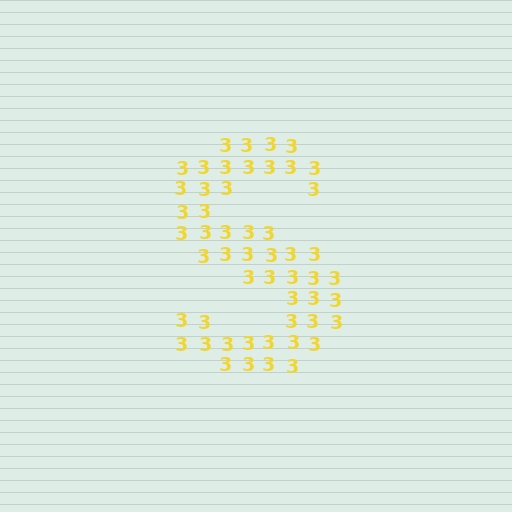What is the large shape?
The large shape is the letter S.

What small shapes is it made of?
It is made of small digit 3's.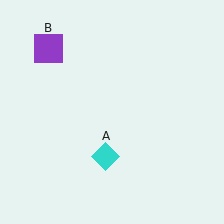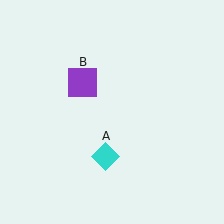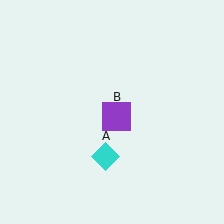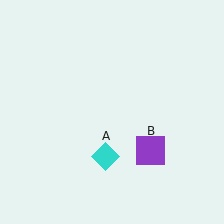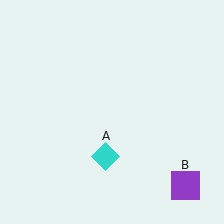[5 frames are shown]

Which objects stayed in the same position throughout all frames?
Cyan diamond (object A) remained stationary.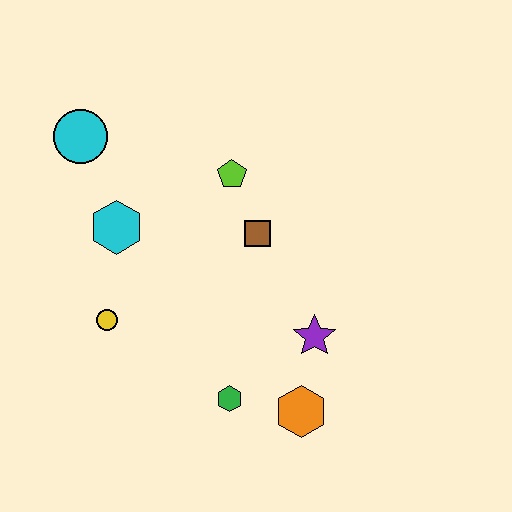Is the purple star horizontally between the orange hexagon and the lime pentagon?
No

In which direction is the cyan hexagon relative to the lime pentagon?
The cyan hexagon is to the left of the lime pentagon.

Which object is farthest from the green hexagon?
The cyan circle is farthest from the green hexagon.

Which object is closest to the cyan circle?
The cyan hexagon is closest to the cyan circle.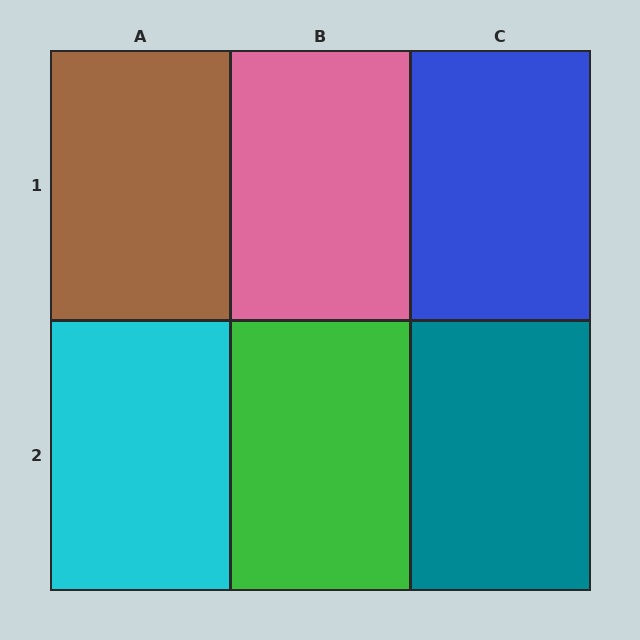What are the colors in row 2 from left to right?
Cyan, green, teal.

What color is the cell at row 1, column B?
Pink.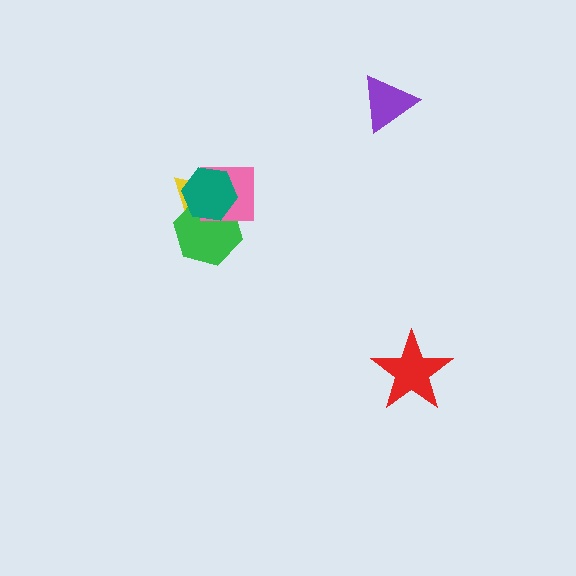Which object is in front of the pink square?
The teal hexagon is in front of the pink square.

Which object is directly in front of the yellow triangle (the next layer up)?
The green hexagon is directly in front of the yellow triangle.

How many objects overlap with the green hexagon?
3 objects overlap with the green hexagon.